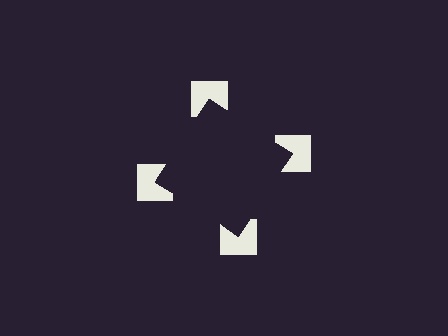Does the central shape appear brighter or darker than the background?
It typically appears slightly darker than the background, even though no actual brightness change is drawn.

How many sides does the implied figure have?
4 sides.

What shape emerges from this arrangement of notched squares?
An illusory square — its edges are inferred from the aligned wedge cuts in the notched squares, not physically drawn.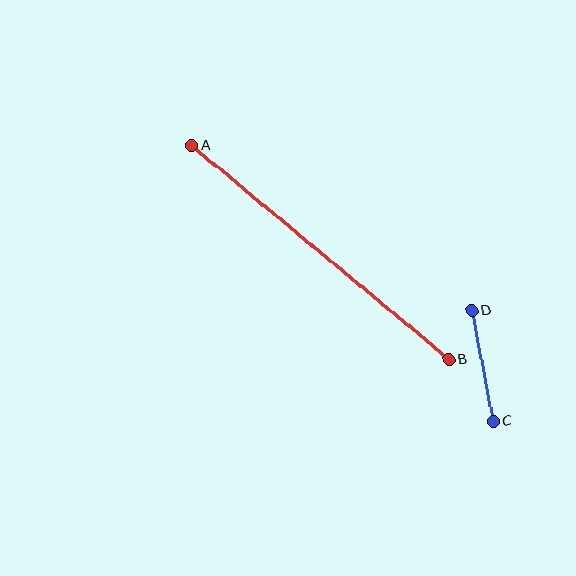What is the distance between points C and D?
The distance is approximately 112 pixels.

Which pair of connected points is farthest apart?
Points A and B are farthest apart.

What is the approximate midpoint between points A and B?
The midpoint is at approximately (320, 252) pixels.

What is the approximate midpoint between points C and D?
The midpoint is at approximately (482, 366) pixels.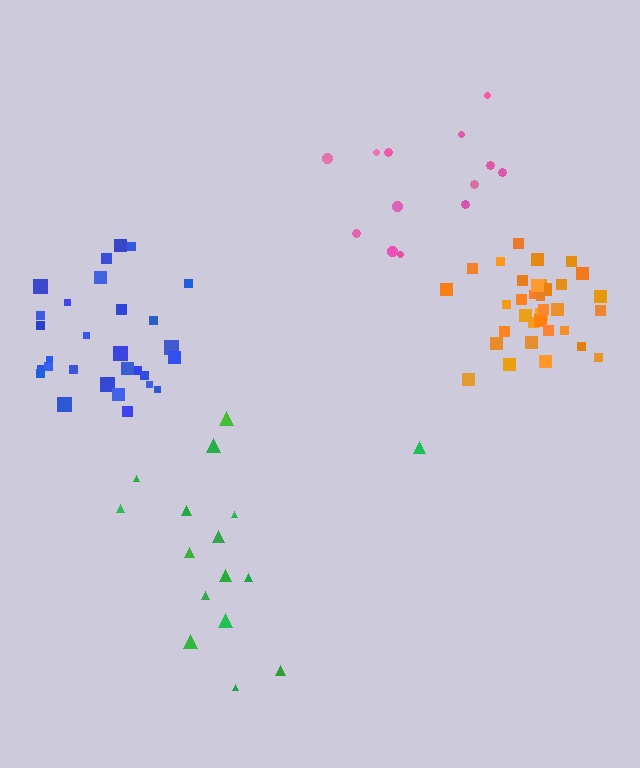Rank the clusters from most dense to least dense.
orange, blue, pink, green.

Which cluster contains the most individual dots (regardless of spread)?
Orange (34).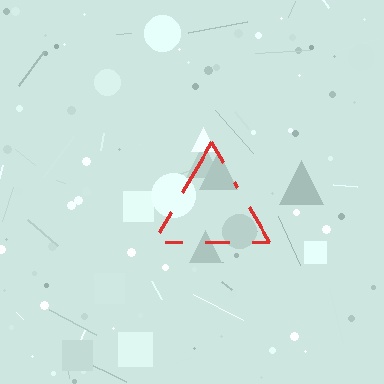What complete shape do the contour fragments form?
The contour fragments form a triangle.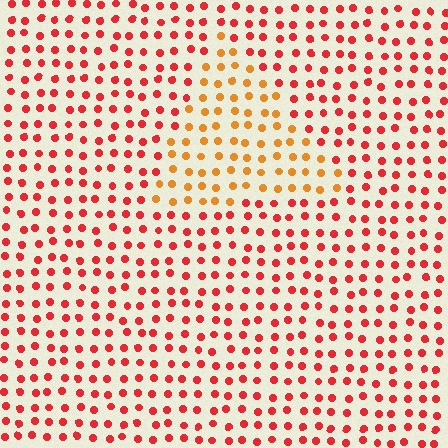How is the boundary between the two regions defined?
The boundary is defined purely by a slight shift in hue (about 36 degrees). Spacing, size, and orientation are identical on both sides.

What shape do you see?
I see a triangle.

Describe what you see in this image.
The image is filled with small red elements in a uniform arrangement. A triangle-shaped region is visible where the elements are tinted to a slightly different hue, forming a subtle color boundary.